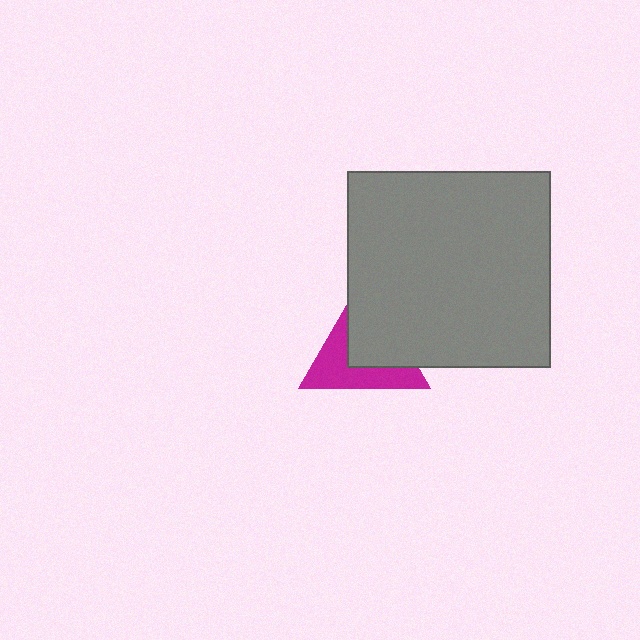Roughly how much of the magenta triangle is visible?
About half of it is visible (roughly 50%).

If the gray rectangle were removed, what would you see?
You would see the complete magenta triangle.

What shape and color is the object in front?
The object in front is a gray rectangle.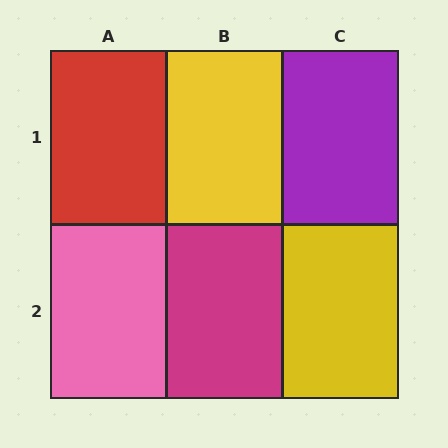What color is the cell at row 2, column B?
Magenta.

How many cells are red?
1 cell is red.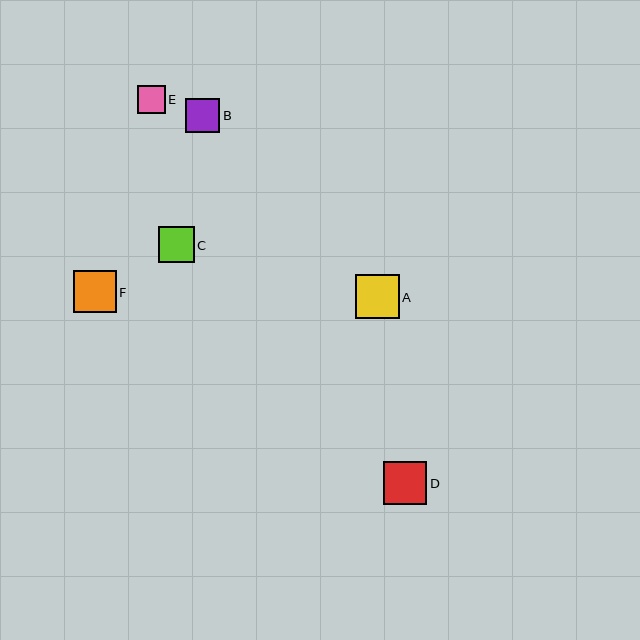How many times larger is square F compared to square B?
Square F is approximately 1.2 times the size of square B.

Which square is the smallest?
Square E is the smallest with a size of approximately 28 pixels.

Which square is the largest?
Square D is the largest with a size of approximately 44 pixels.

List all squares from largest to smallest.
From largest to smallest: D, A, F, C, B, E.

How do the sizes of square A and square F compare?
Square A and square F are approximately the same size.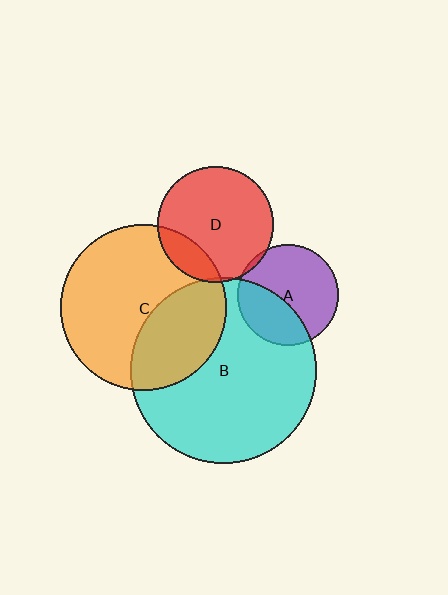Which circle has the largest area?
Circle B (cyan).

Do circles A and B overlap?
Yes.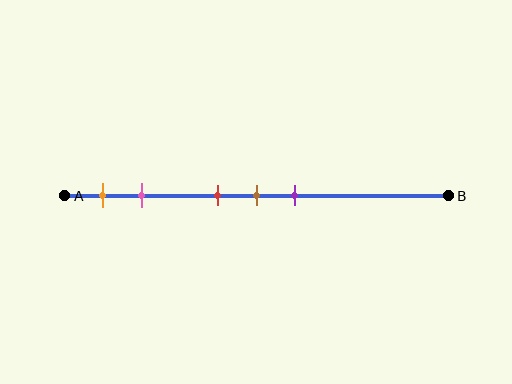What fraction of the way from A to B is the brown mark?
The brown mark is approximately 50% (0.5) of the way from A to B.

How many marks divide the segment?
There are 5 marks dividing the segment.